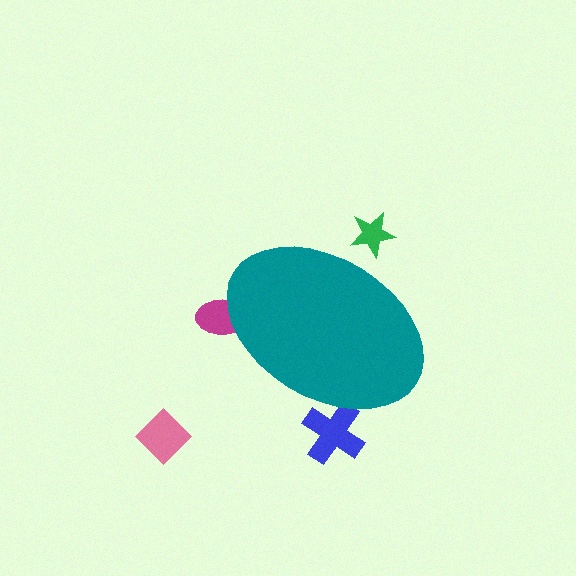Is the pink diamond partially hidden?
No, the pink diamond is fully visible.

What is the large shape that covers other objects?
A teal ellipse.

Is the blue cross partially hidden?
Yes, the blue cross is partially hidden behind the teal ellipse.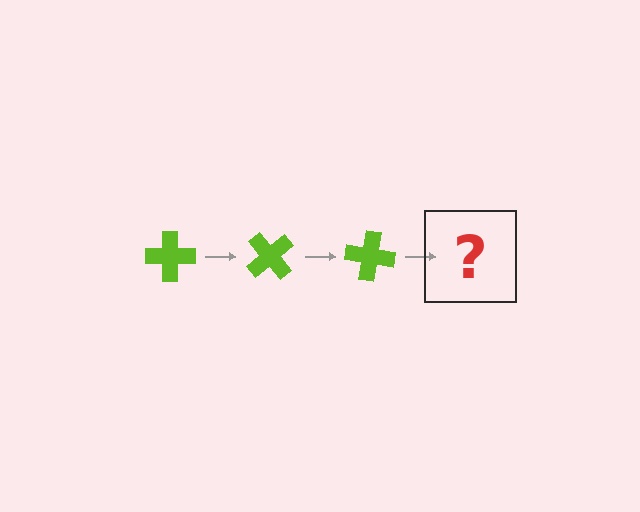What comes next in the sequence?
The next element should be a lime cross rotated 150 degrees.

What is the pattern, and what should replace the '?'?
The pattern is that the cross rotates 50 degrees each step. The '?' should be a lime cross rotated 150 degrees.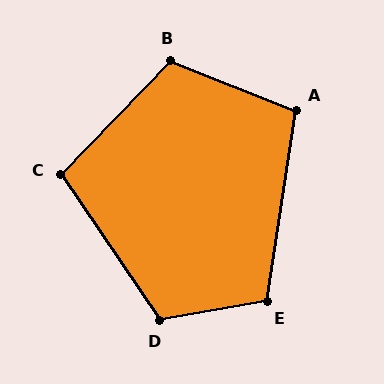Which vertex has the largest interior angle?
D, at approximately 114 degrees.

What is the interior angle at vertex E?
Approximately 109 degrees (obtuse).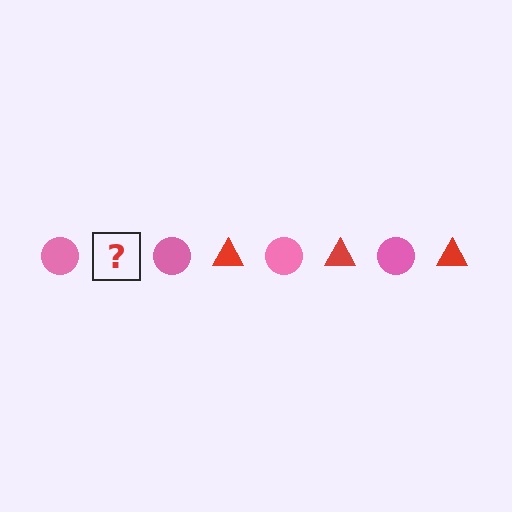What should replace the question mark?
The question mark should be replaced with a red triangle.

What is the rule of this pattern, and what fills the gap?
The rule is that the pattern alternates between pink circle and red triangle. The gap should be filled with a red triangle.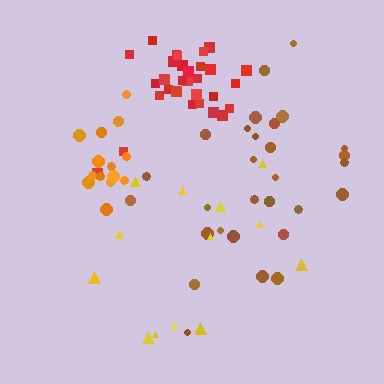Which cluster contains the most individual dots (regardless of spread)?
Red (30).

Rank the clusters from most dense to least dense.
orange, red, brown, yellow.